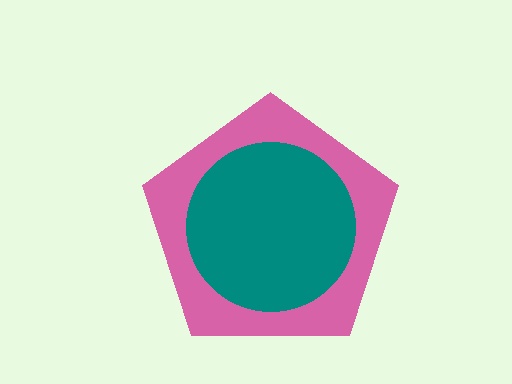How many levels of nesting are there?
2.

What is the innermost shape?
The teal circle.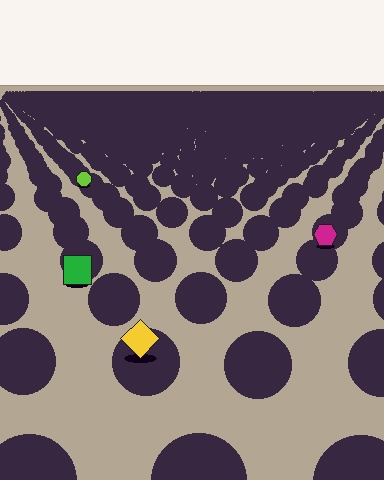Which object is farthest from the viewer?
The lime circle is farthest from the viewer. It appears smaller and the ground texture around it is denser.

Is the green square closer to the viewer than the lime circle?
Yes. The green square is closer — you can tell from the texture gradient: the ground texture is coarser near it.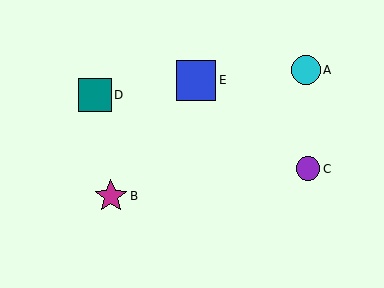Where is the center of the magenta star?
The center of the magenta star is at (111, 196).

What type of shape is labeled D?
Shape D is a teal square.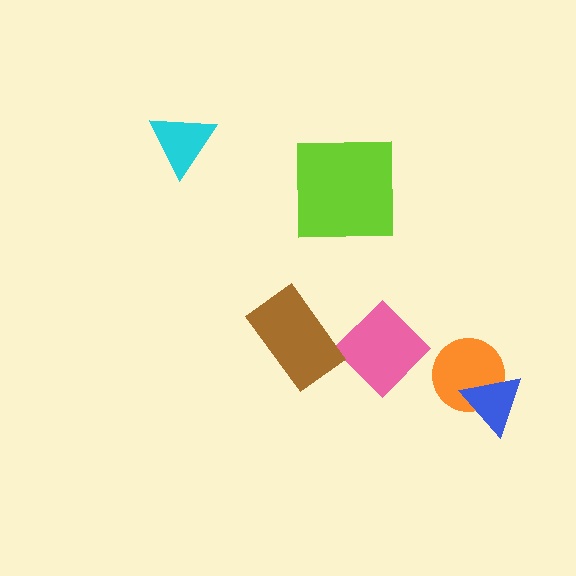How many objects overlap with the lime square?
0 objects overlap with the lime square.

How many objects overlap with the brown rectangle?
0 objects overlap with the brown rectangle.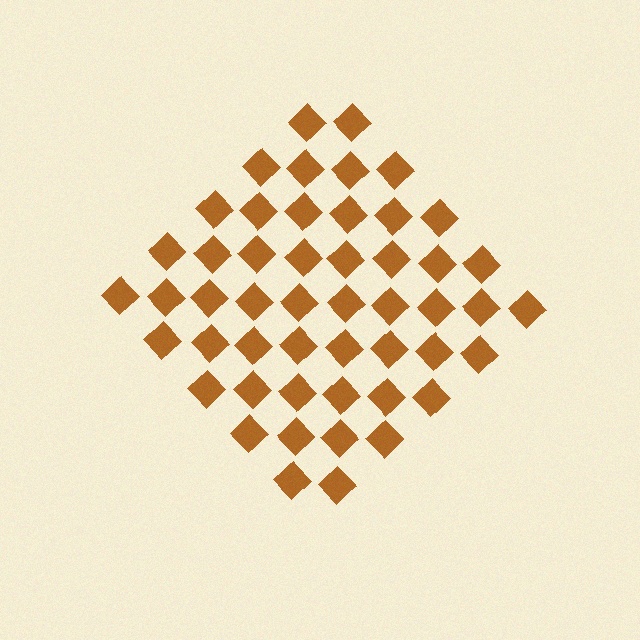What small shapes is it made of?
It is made of small diamonds.